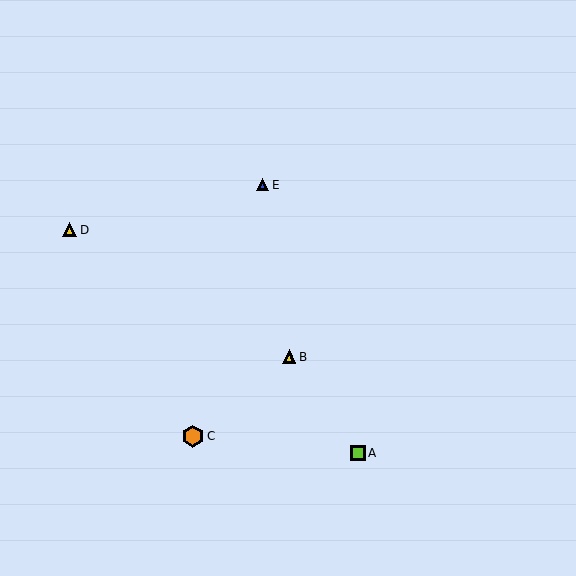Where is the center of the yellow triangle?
The center of the yellow triangle is at (70, 230).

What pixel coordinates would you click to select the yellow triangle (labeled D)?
Click at (70, 230) to select the yellow triangle D.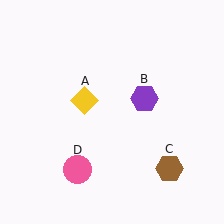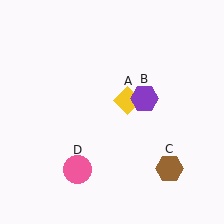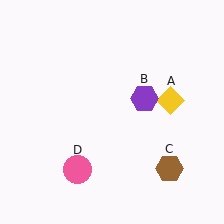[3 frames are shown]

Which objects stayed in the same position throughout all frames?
Purple hexagon (object B) and brown hexagon (object C) and pink circle (object D) remained stationary.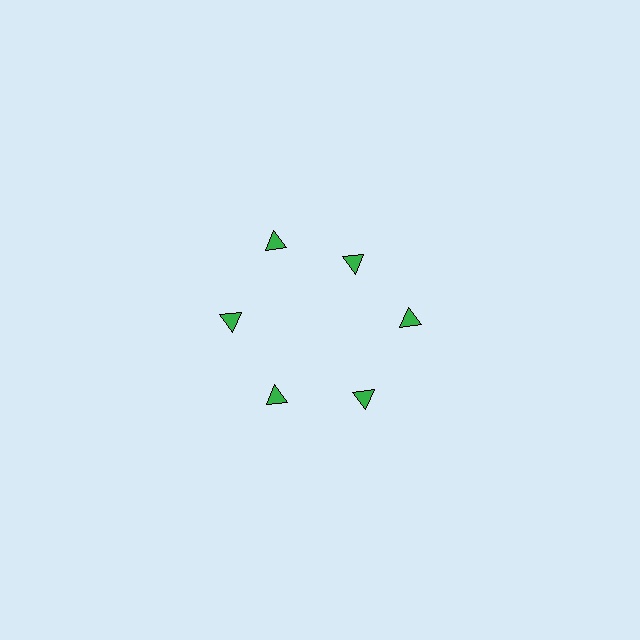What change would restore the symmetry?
The symmetry would be restored by moving it outward, back onto the ring so that all 6 triangles sit at equal angles and equal distance from the center.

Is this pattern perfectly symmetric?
No. The 6 green triangles are arranged in a ring, but one element near the 1 o'clock position is pulled inward toward the center, breaking the 6-fold rotational symmetry.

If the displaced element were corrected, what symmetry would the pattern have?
It would have 6-fold rotational symmetry — the pattern would map onto itself every 60 degrees.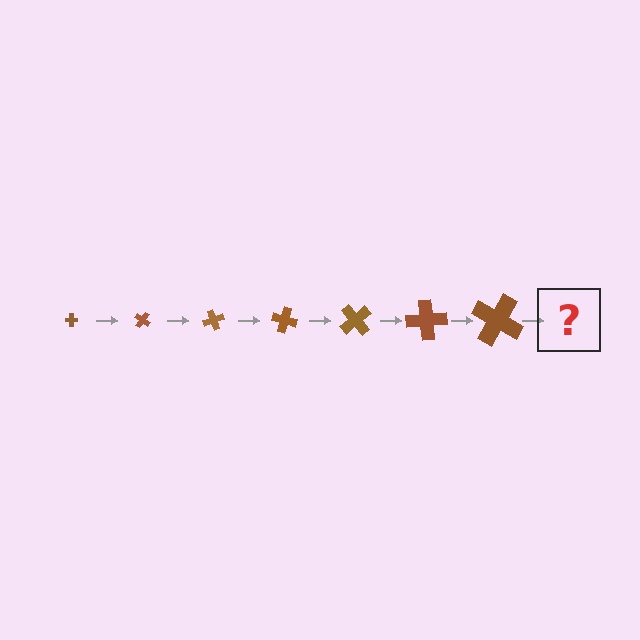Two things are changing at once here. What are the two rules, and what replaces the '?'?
The two rules are that the cross grows larger each step and it rotates 35 degrees each step. The '?' should be a cross, larger than the previous one and rotated 245 degrees from the start.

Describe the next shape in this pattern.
It should be a cross, larger than the previous one and rotated 245 degrees from the start.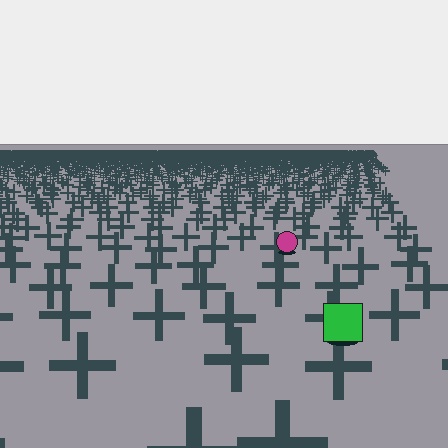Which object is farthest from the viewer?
The magenta circle is farthest from the viewer. It appears smaller and the ground texture around it is denser.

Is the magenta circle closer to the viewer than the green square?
No. The green square is closer — you can tell from the texture gradient: the ground texture is coarser near it.